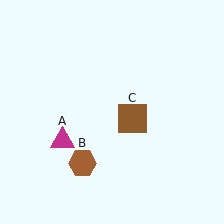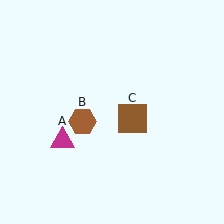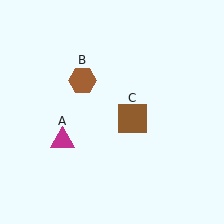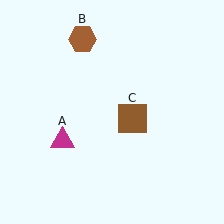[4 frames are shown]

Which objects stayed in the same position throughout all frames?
Magenta triangle (object A) and brown square (object C) remained stationary.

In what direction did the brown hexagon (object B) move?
The brown hexagon (object B) moved up.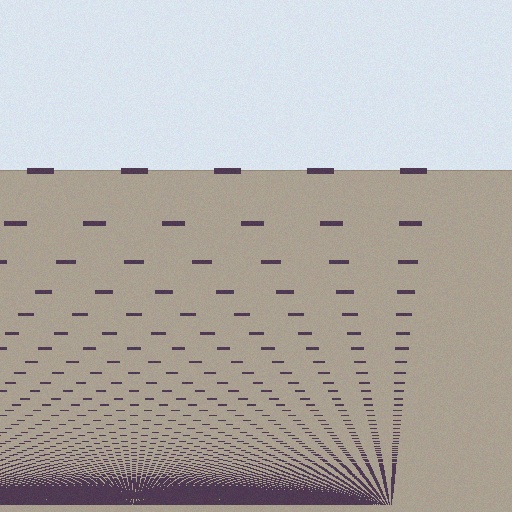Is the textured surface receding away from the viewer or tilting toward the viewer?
The surface appears to tilt toward the viewer. Texture elements get larger and sparser toward the top.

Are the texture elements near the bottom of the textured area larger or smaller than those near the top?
Smaller. The gradient is inverted — elements near the bottom are smaller and denser.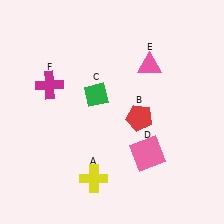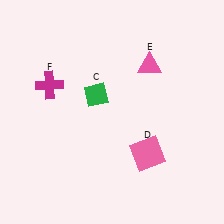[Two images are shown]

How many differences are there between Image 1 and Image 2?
There are 2 differences between the two images.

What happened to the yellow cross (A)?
The yellow cross (A) was removed in Image 2. It was in the bottom-left area of Image 1.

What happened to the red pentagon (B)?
The red pentagon (B) was removed in Image 2. It was in the bottom-right area of Image 1.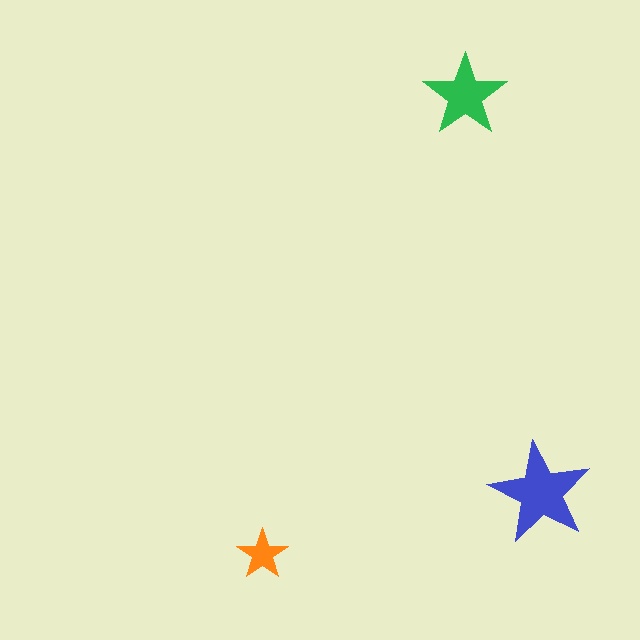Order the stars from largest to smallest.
the blue one, the green one, the orange one.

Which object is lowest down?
The orange star is bottommost.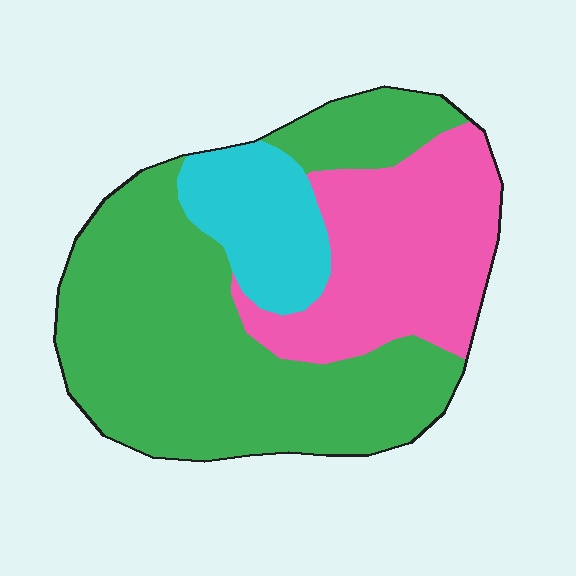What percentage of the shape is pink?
Pink covers roughly 30% of the shape.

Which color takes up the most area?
Green, at roughly 55%.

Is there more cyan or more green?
Green.